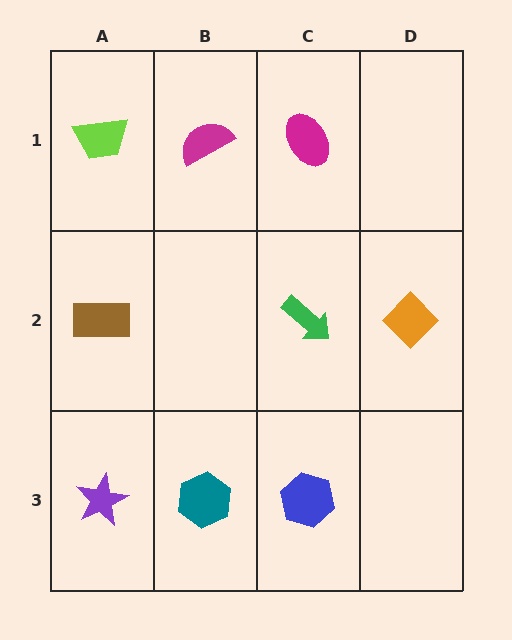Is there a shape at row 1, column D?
No, that cell is empty.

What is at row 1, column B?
A magenta semicircle.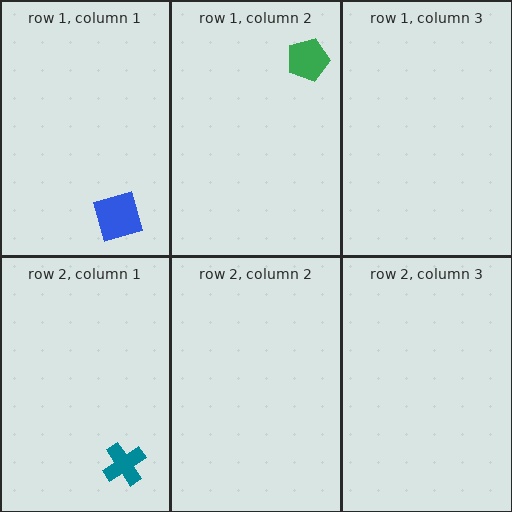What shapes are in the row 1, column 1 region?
The blue diamond.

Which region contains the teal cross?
The row 2, column 1 region.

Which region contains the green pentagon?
The row 1, column 2 region.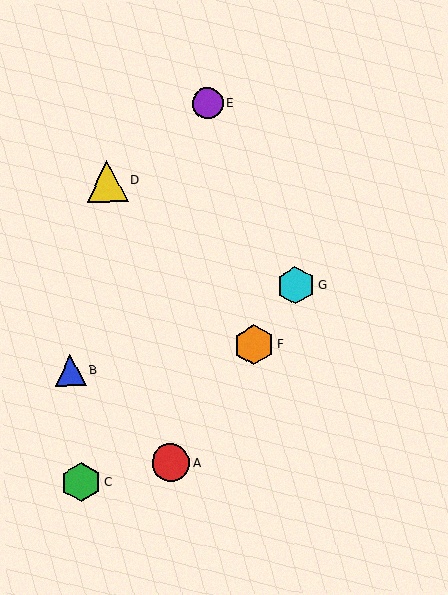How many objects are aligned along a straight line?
3 objects (A, F, G) are aligned along a straight line.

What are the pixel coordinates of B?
Object B is at (70, 370).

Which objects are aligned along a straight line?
Objects A, F, G are aligned along a straight line.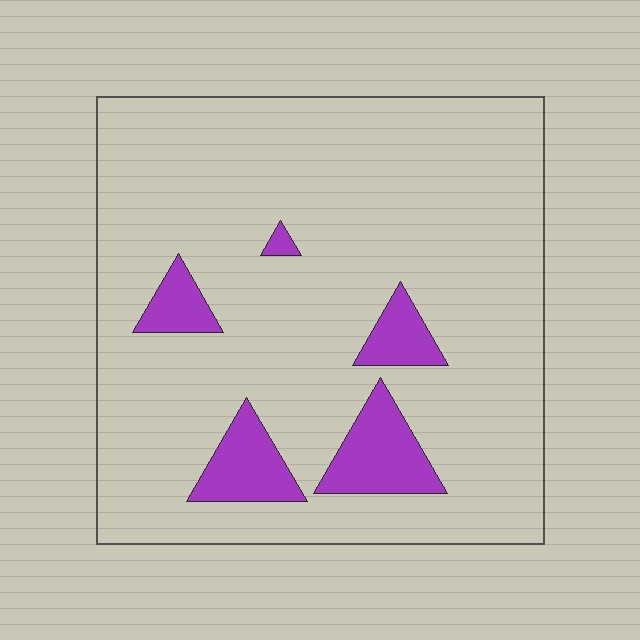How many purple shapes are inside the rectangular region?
5.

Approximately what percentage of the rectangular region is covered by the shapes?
Approximately 10%.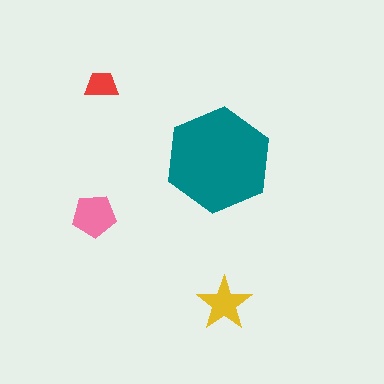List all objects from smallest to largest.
The red trapezoid, the yellow star, the pink pentagon, the teal hexagon.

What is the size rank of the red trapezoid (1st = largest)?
4th.